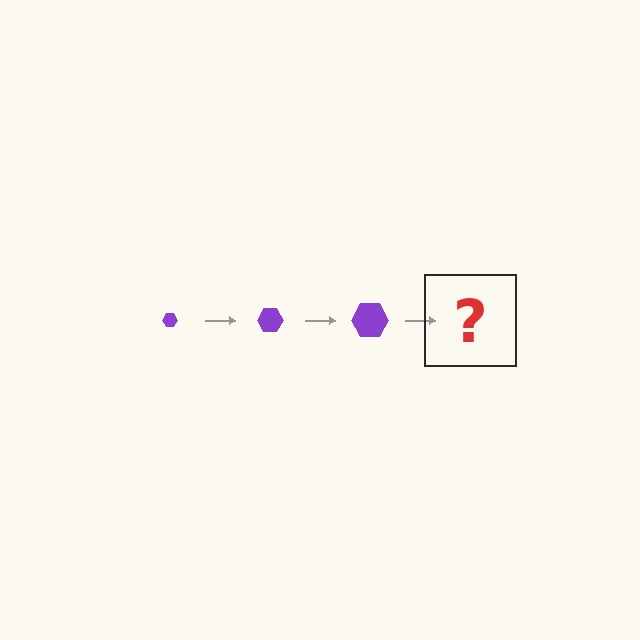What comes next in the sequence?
The next element should be a purple hexagon, larger than the previous one.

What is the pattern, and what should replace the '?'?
The pattern is that the hexagon gets progressively larger each step. The '?' should be a purple hexagon, larger than the previous one.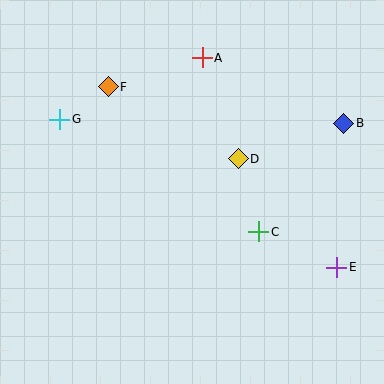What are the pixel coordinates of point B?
Point B is at (344, 123).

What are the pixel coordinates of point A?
Point A is at (202, 58).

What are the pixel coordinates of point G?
Point G is at (60, 119).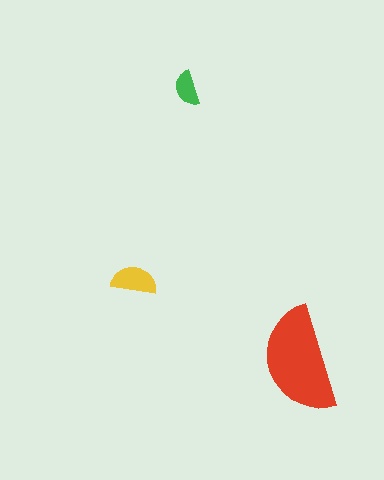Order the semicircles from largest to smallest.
the red one, the yellow one, the green one.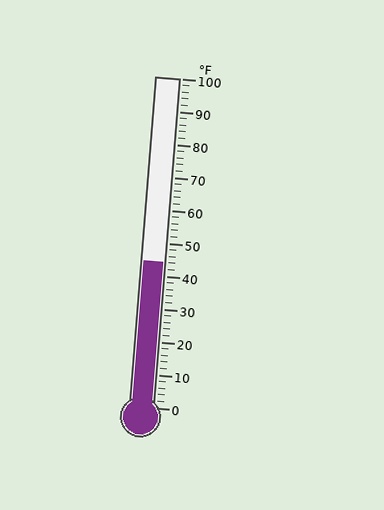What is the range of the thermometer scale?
The thermometer scale ranges from 0°F to 100°F.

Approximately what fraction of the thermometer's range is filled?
The thermometer is filled to approximately 45% of its range.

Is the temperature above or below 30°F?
The temperature is above 30°F.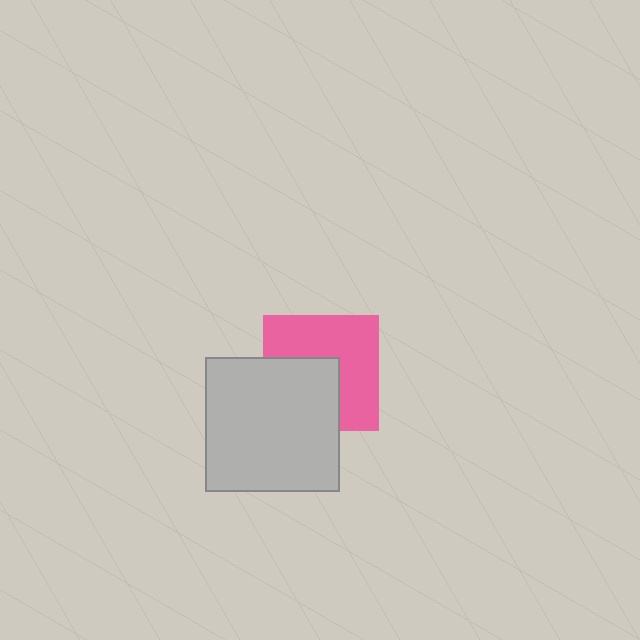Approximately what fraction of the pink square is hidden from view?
Roughly 42% of the pink square is hidden behind the light gray square.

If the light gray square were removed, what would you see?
You would see the complete pink square.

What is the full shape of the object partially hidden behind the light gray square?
The partially hidden object is a pink square.